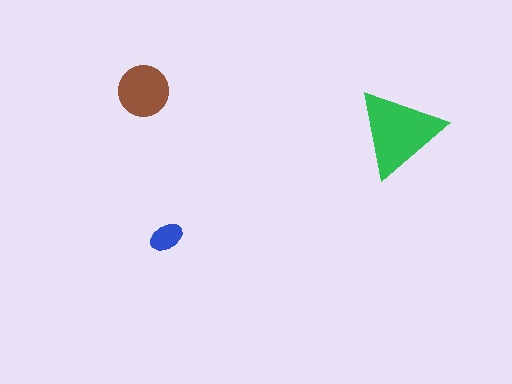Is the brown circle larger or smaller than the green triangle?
Smaller.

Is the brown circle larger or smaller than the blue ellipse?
Larger.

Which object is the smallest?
The blue ellipse.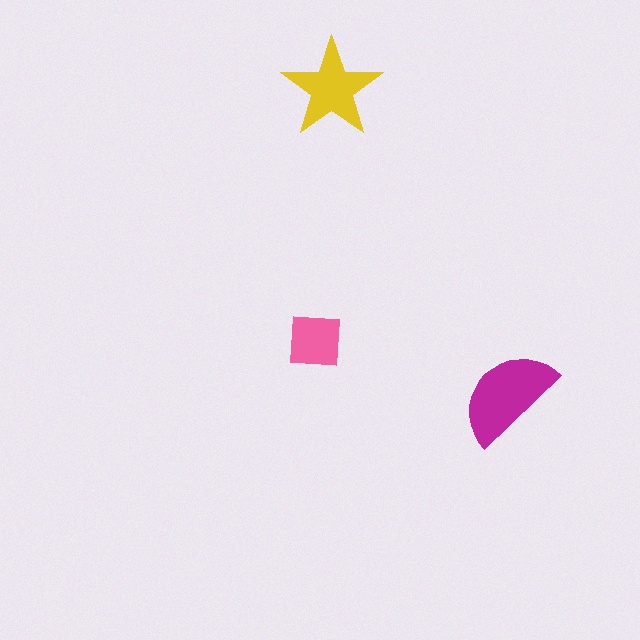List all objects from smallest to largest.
The pink square, the yellow star, the magenta semicircle.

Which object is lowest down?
The magenta semicircle is bottommost.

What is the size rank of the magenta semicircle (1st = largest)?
1st.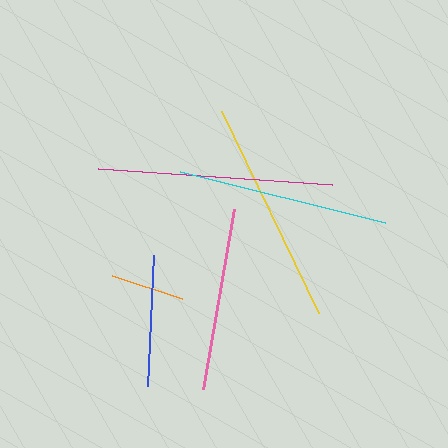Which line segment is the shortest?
The orange line is the shortest at approximately 74 pixels.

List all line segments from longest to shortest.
From longest to shortest: magenta, yellow, cyan, pink, blue, orange.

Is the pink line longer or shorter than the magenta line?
The magenta line is longer than the pink line.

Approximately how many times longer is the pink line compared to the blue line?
The pink line is approximately 1.4 times the length of the blue line.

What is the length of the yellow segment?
The yellow segment is approximately 225 pixels long.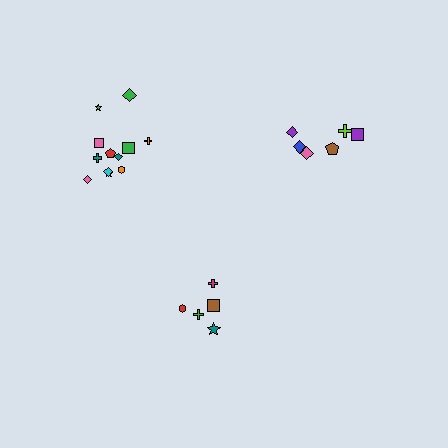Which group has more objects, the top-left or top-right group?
The top-left group.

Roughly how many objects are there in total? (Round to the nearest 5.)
Roughly 25 objects in total.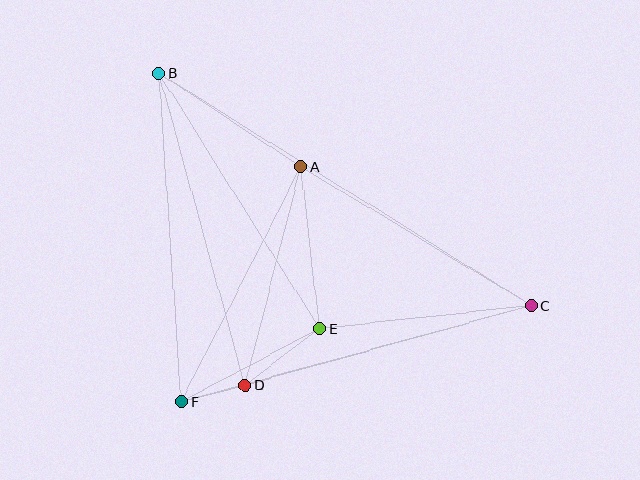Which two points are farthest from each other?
Points B and C are farthest from each other.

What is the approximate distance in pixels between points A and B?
The distance between A and B is approximately 170 pixels.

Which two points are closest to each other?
Points D and F are closest to each other.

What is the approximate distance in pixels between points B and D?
The distance between B and D is approximately 323 pixels.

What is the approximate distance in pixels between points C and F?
The distance between C and F is approximately 363 pixels.